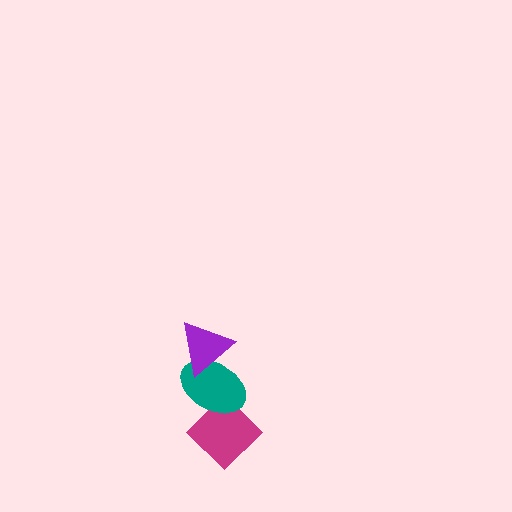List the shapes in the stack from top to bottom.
From top to bottom: the purple triangle, the teal ellipse, the magenta diamond.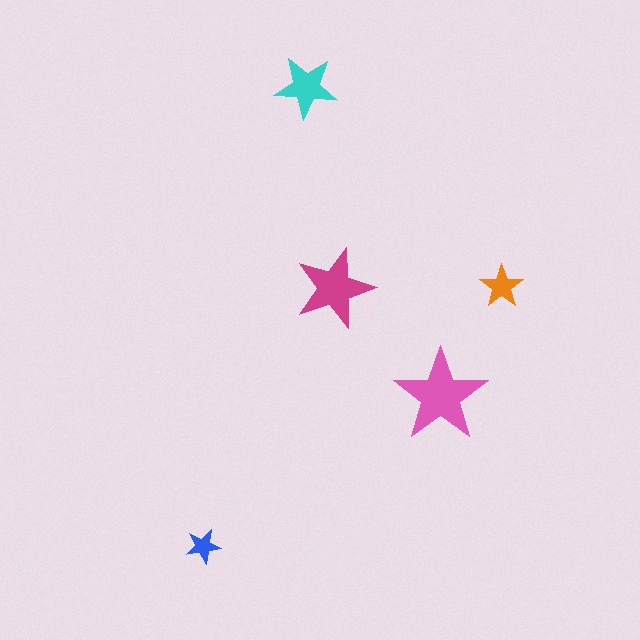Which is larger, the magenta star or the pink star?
The pink one.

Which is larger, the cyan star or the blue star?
The cyan one.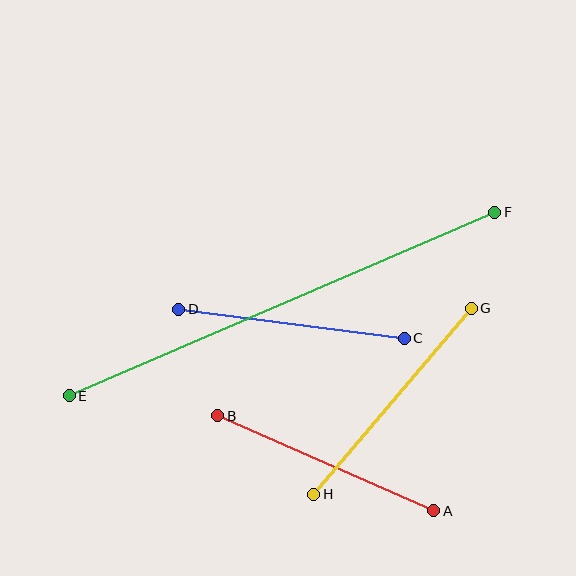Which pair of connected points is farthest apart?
Points E and F are farthest apart.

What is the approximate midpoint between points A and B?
The midpoint is at approximately (326, 463) pixels.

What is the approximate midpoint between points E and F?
The midpoint is at approximately (282, 304) pixels.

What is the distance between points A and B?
The distance is approximately 236 pixels.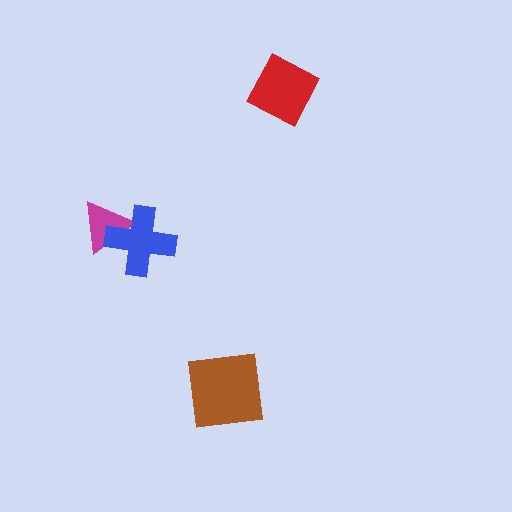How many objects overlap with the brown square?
0 objects overlap with the brown square.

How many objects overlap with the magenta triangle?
1 object overlaps with the magenta triangle.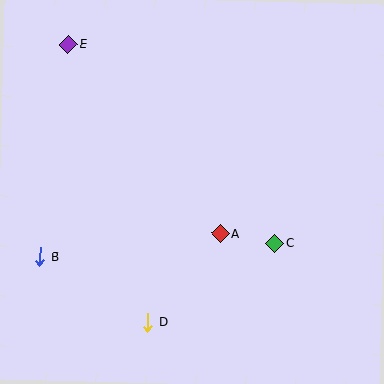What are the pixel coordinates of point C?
Point C is at (275, 243).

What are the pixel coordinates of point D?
Point D is at (147, 322).